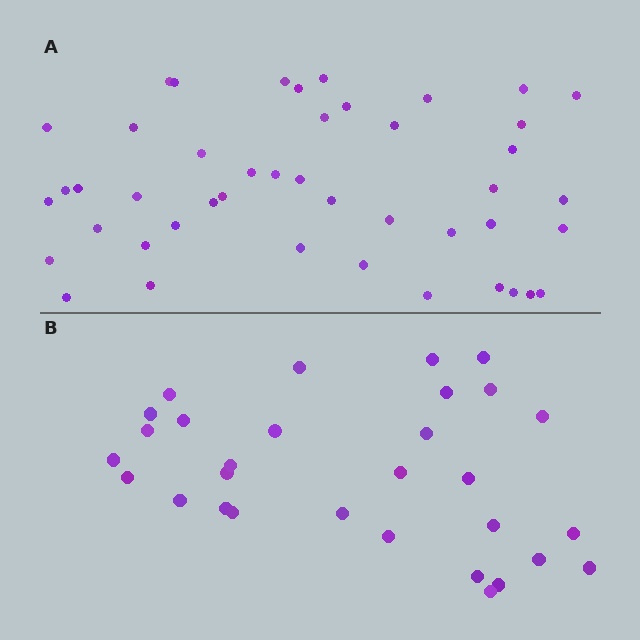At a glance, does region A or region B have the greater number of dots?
Region A (the top region) has more dots.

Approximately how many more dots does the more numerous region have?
Region A has approximately 15 more dots than region B.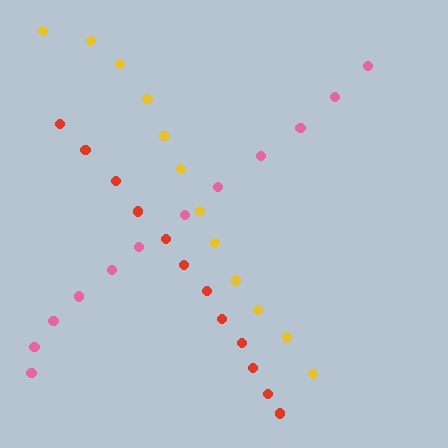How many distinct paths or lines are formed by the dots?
There are 3 distinct paths.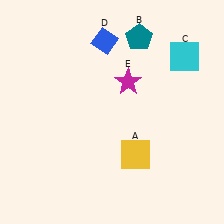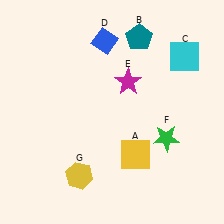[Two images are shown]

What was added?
A green star (F), a yellow hexagon (G) were added in Image 2.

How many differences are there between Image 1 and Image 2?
There are 2 differences between the two images.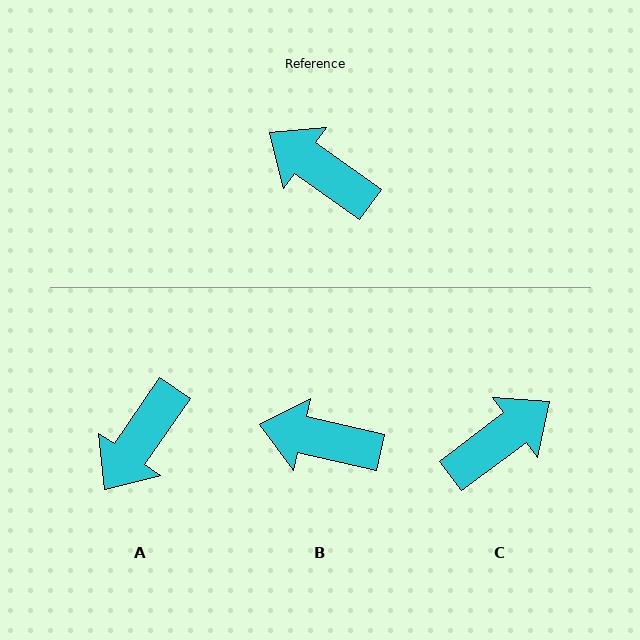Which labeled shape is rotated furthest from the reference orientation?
C, about 107 degrees away.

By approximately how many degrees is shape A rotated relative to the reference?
Approximately 91 degrees counter-clockwise.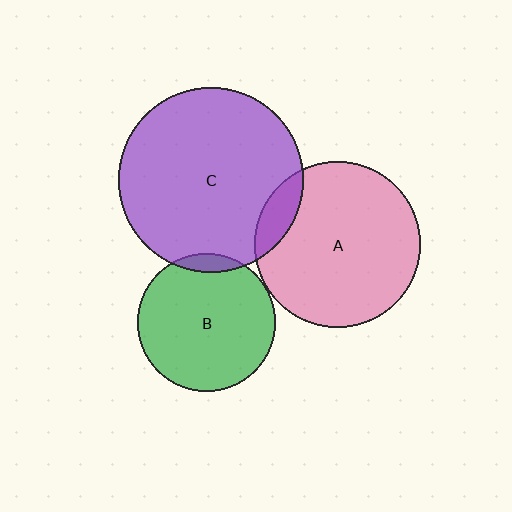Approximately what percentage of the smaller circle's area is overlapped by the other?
Approximately 5%.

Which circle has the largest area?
Circle C (purple).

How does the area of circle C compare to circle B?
Approximately 1.8 times.